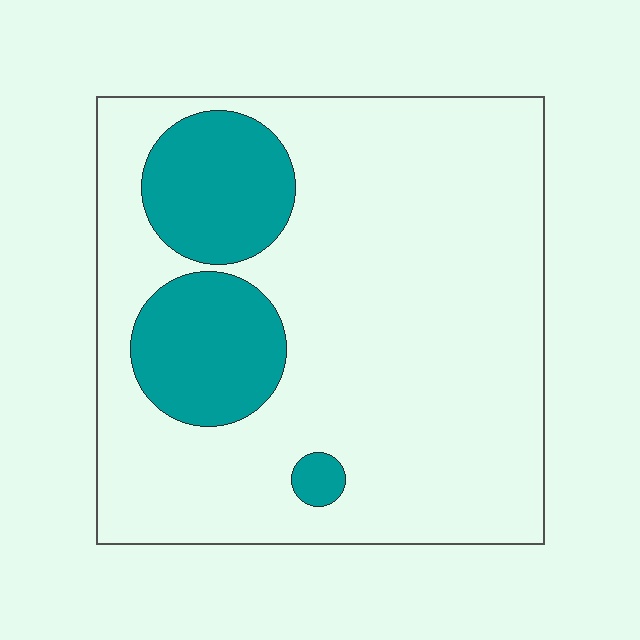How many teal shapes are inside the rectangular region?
3.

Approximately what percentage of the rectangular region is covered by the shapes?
Approximately 20%.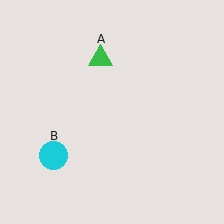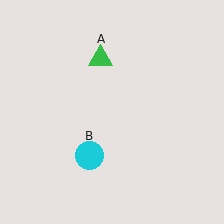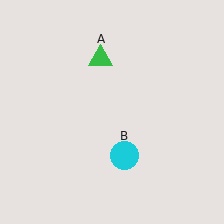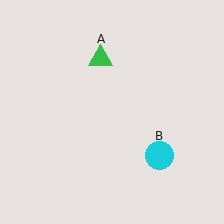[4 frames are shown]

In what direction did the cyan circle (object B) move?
The cyan circle (object B) moved right.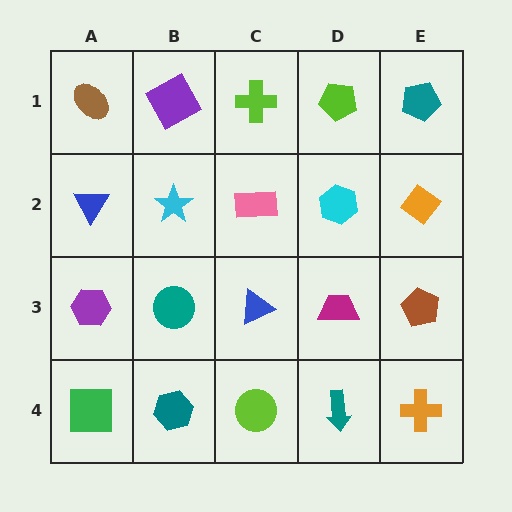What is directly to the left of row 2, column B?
A blue triangle.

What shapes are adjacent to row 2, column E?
A teal pentagon (row 1, column E), a brown pentagon (row 3, column E), a cyan hexagon (row 2, column D).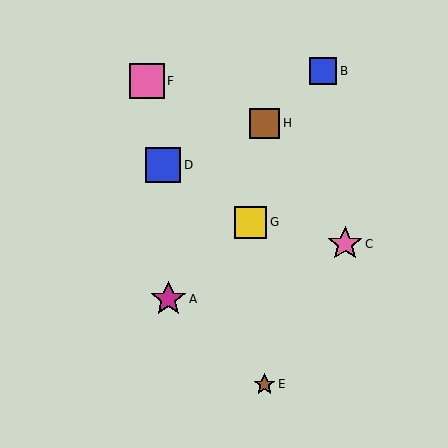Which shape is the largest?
The blue square (labeled D) is the largest.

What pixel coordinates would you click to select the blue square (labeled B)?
Click at (323, 71) to select the blue square B.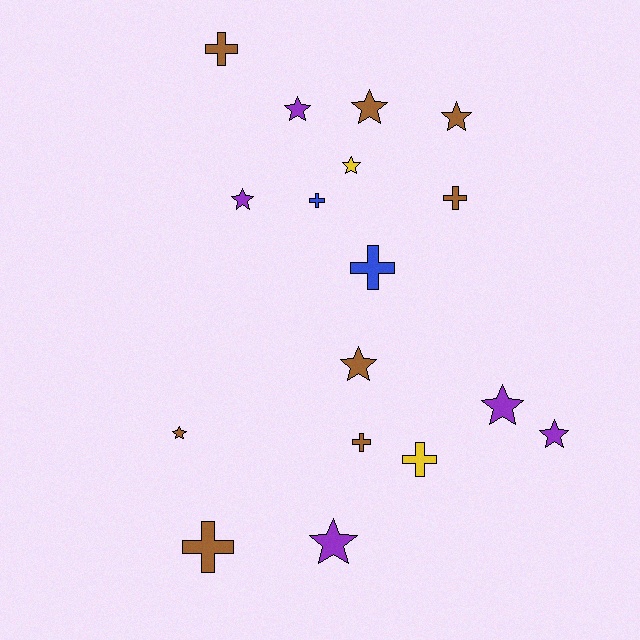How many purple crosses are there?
There are no purple crosses.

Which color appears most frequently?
Brown, with 8 objects.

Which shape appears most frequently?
Star, with 10 objects.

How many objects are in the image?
There are 17 objects.